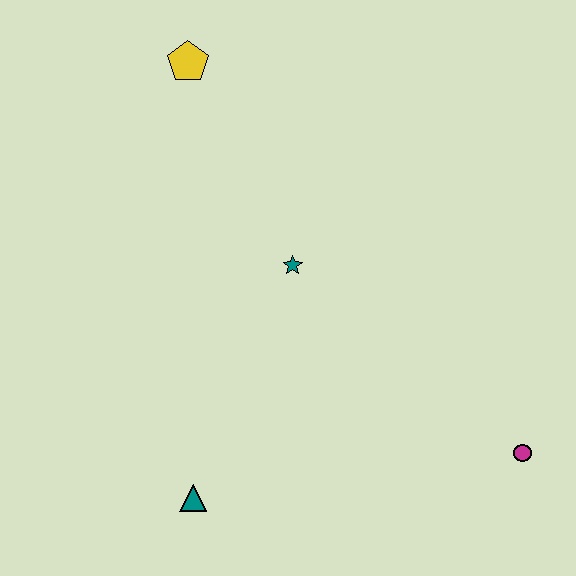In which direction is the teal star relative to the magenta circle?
The teal star is to the left of the magenta circle.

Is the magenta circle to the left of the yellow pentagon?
No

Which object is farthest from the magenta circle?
The yellow pentagon is farthest from the magenta circle.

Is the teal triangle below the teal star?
Yes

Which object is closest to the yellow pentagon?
The teal star is closest to the yellow pentagon.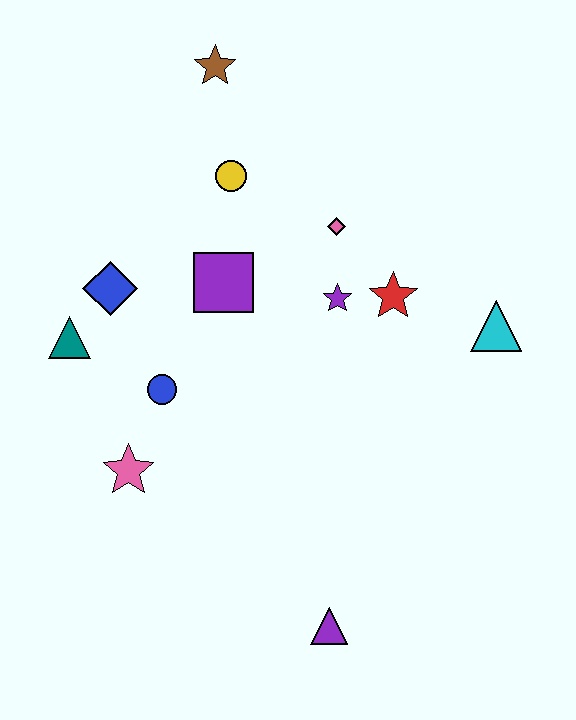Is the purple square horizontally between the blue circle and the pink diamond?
Yes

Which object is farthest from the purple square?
The purple triangle is farthest from the purple square.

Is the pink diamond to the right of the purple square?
Yes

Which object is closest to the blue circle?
The pink star is closest to the blue circle.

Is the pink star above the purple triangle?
Yes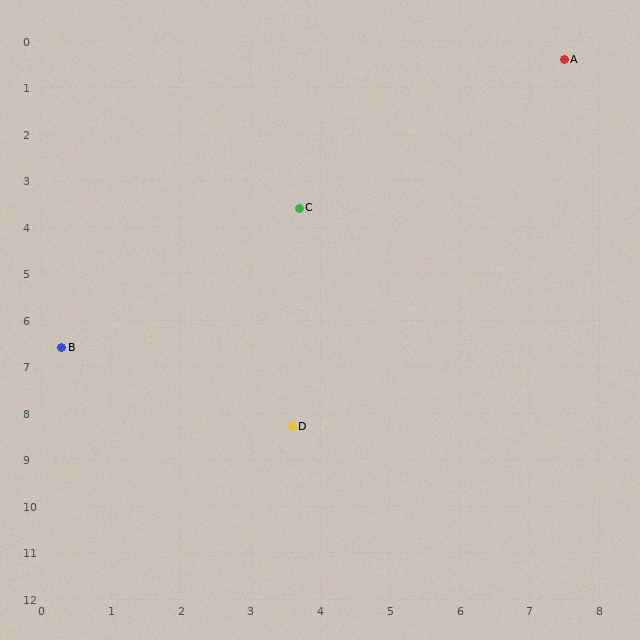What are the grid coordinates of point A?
Point A is at approximately (7.5, 0.4).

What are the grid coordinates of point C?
Point C is at approximately (3.7, 3.6).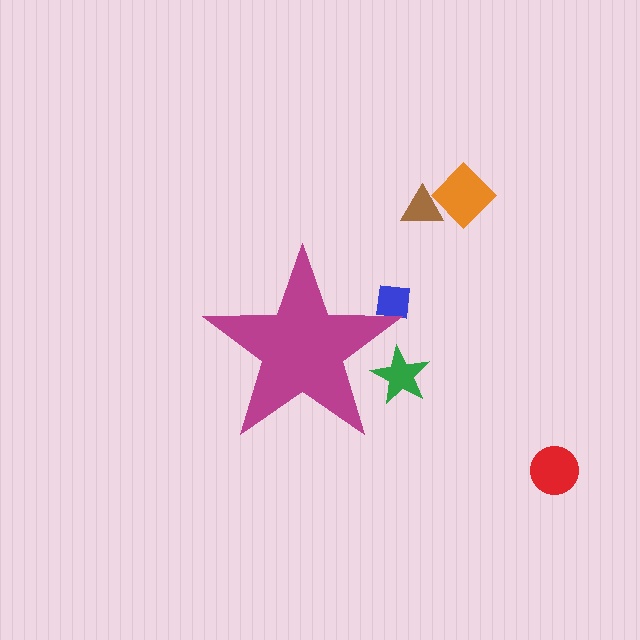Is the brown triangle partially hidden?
No, the brown triangle is fully visible.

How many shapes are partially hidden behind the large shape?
2 shapes are partially hidden.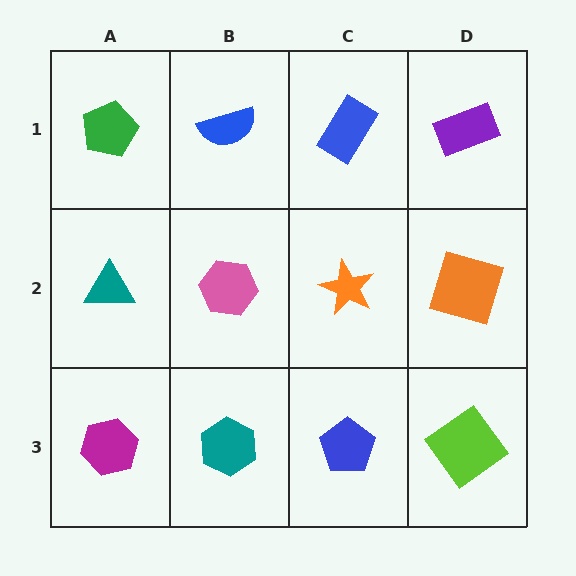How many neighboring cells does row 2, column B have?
4.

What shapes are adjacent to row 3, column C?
An orange star (row 2, column C), a teal hexagon (row 3, column B), a lime diamond (row 3, column D).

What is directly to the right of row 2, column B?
An orange star.